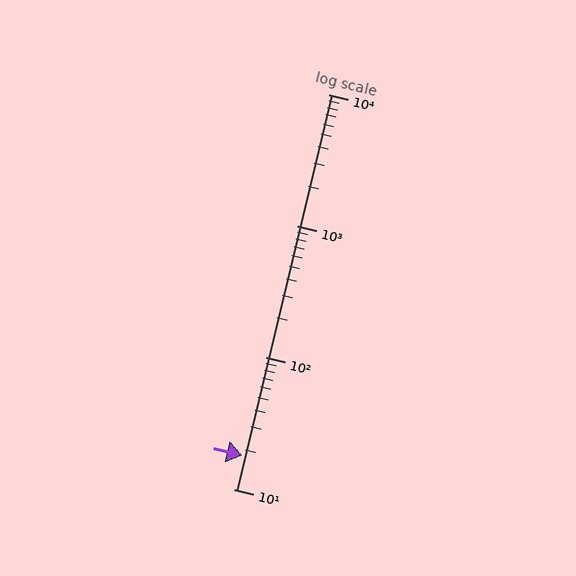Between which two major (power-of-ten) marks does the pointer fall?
The pointer is between 10 and 100.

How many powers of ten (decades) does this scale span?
The scale spans 3 decades, from 10 to 10000.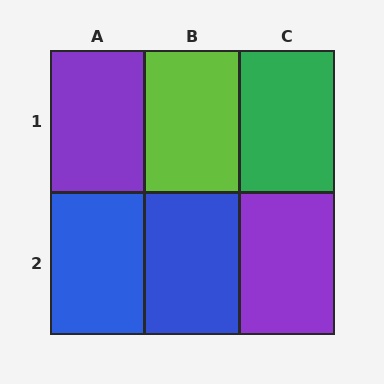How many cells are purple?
2 cells are purple.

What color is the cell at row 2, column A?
Blue.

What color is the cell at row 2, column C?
Purple.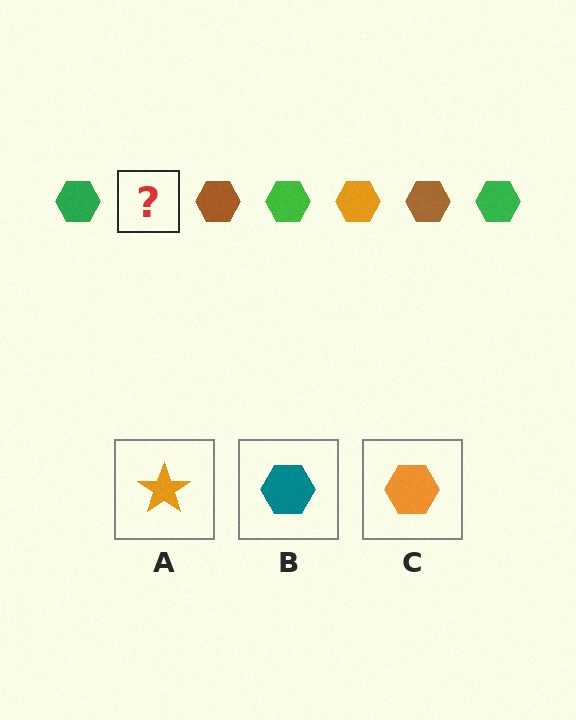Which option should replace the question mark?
Option C.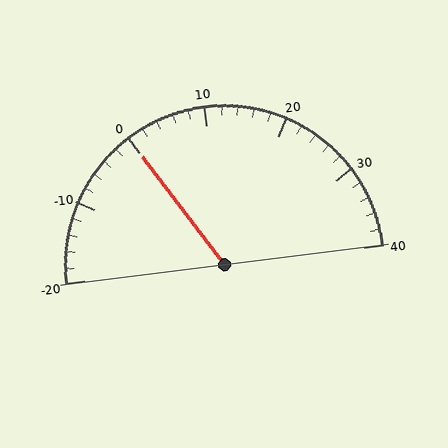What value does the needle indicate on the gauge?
The needle indicates approximately 0.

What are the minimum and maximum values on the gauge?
The gauge ranges from -20 to 40.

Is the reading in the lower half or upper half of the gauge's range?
The reading is in the lower half of the range (-20 to 40).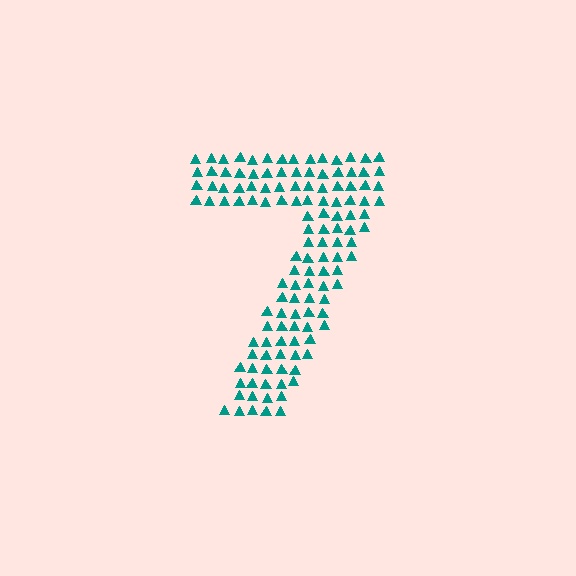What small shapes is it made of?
It is made of small triangles.